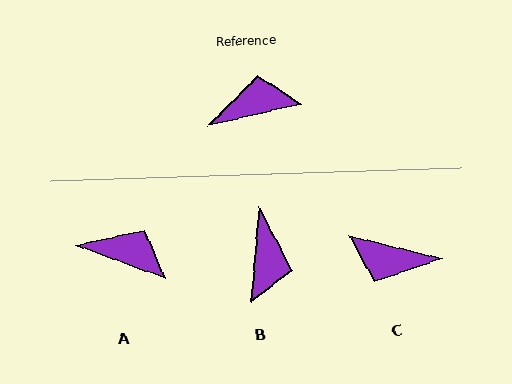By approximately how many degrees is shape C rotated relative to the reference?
Approximately 153 degrees counter-clockwise.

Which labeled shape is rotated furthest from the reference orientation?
C, about 153 degrees away.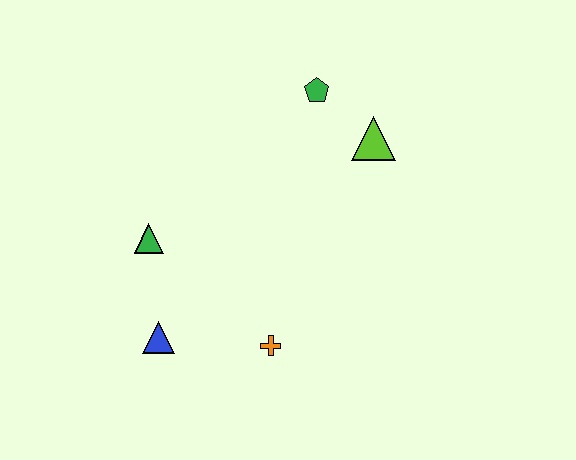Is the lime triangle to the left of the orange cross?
No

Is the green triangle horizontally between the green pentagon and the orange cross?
No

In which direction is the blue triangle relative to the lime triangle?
The blue triangle is to the left of the lime triangle.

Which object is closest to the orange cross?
The blue triangle is closest to the orange cross.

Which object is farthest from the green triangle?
The lime triangle is farthest from the green triangle.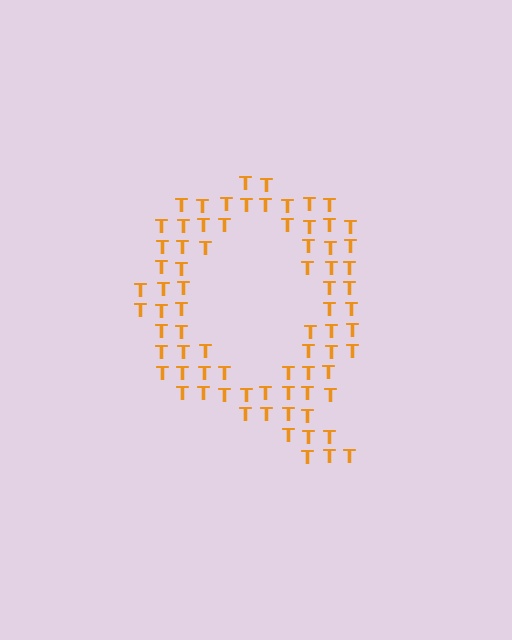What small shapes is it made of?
It is made of small letter T's.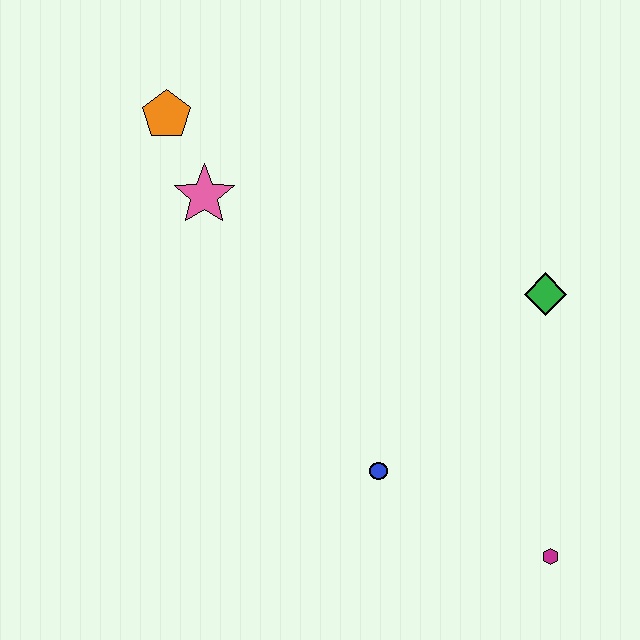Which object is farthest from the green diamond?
The orange pentagon is farthest from the green diamond.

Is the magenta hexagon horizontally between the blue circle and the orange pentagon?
No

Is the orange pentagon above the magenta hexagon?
Yes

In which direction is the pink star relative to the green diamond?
The pink star is to the left of the green diamond.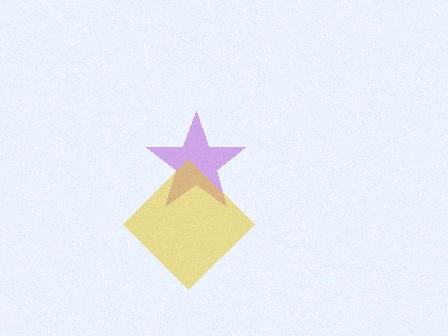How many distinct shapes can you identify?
There are 2 distinct shapes: a purple star, a yellow diamond.